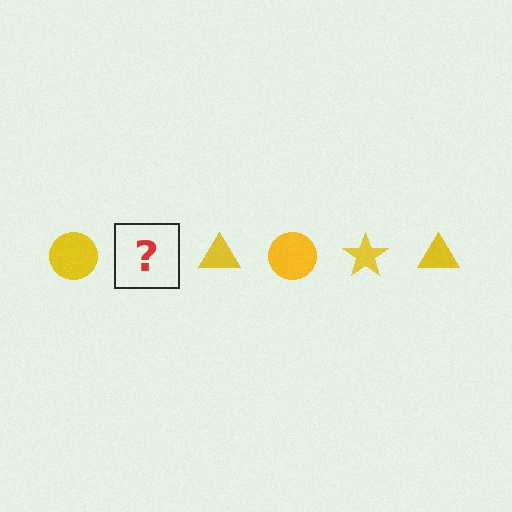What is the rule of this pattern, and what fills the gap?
The rule is that the pattern cycles through circle, star, triangle shapes in yellow. The gap should be filled with a yellow star.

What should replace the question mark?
The question mark should be replaced with a yellow star.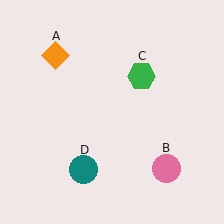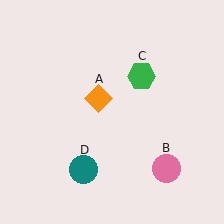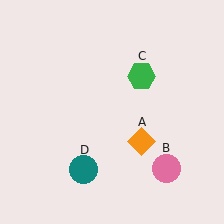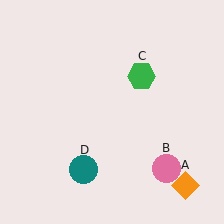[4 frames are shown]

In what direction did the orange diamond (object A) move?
The orange diamond (object A) moved down and to the right.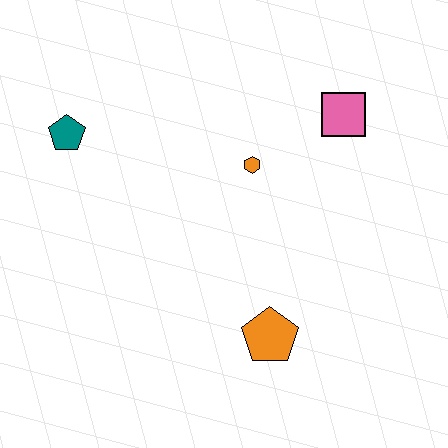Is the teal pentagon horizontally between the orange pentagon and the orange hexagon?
No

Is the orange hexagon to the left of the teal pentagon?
No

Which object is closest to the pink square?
The orange hexagon is closest to the pink square.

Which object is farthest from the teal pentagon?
The orange pentagon is farthest from the teal pentagon.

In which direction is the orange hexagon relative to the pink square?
The orange hexagon is to the left of the pink square.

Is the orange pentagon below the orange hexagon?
Yes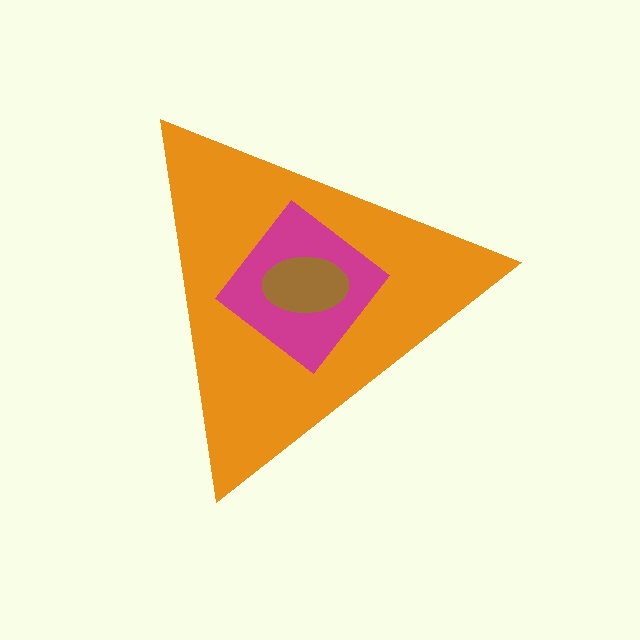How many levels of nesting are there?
3.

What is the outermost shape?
The orange triangle.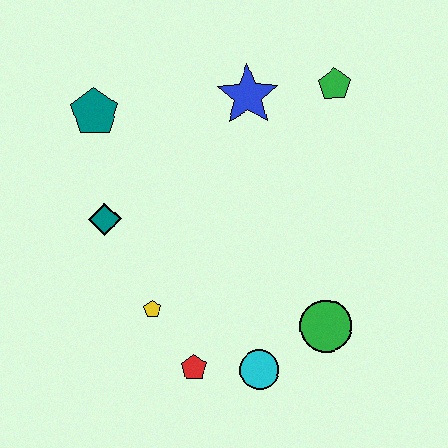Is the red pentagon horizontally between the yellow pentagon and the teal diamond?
No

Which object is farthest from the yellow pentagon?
The green pentagon is farthest from the yellow pentagon.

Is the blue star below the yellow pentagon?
No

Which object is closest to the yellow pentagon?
The red pentagon is closest to the yellow pentagon.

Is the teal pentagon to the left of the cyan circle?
Yes